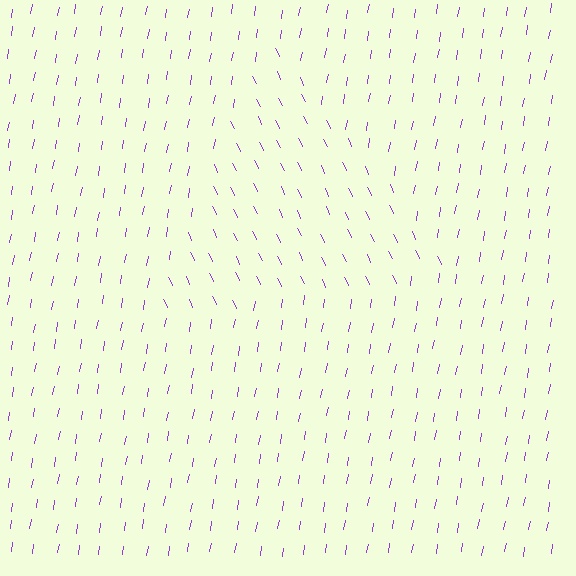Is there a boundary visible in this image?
Yes, there is a texture boundary formed by a change in line orientation.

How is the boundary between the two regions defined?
The boundary is defined purely by a change in line orientation (approximately 36 degrees difference). All lines are the same color and thickness.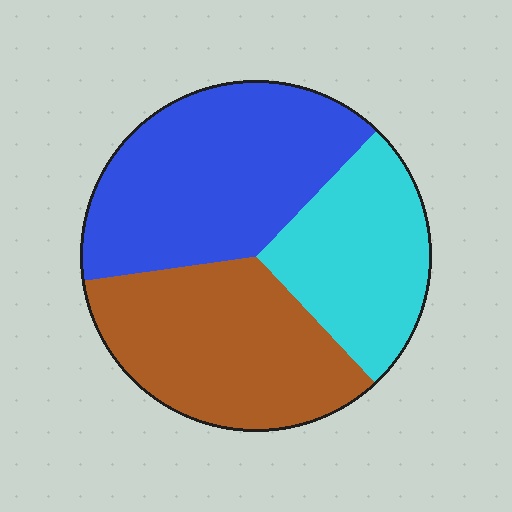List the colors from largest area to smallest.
From largest to smallest: blue, brown, cyan.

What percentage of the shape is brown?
Brown takes up between a quarter and a half of the shape.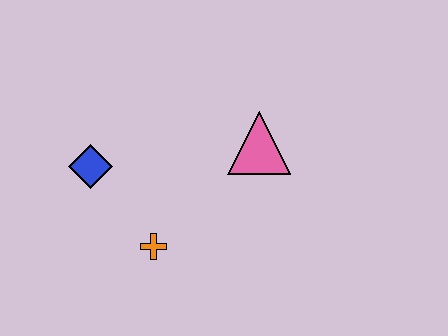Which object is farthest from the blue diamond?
The pink triangle is farthest from the blue diamond.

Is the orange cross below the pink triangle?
Yes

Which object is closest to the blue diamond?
The orange cross is closest to the blue diamond.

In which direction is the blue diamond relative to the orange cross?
The blue diamond is above the orange cross.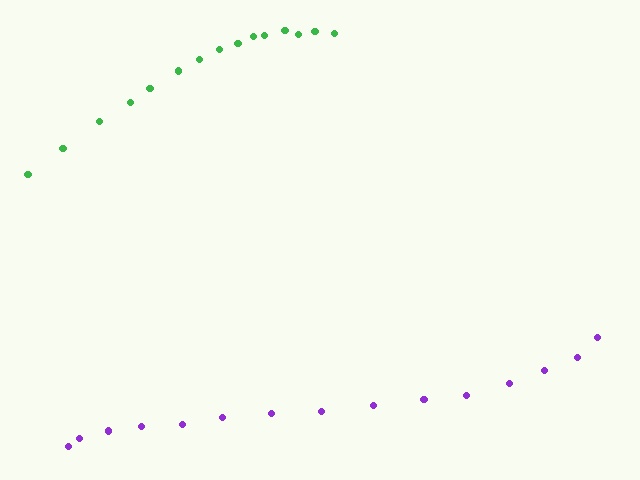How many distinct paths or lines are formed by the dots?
There are 2 distinct paths.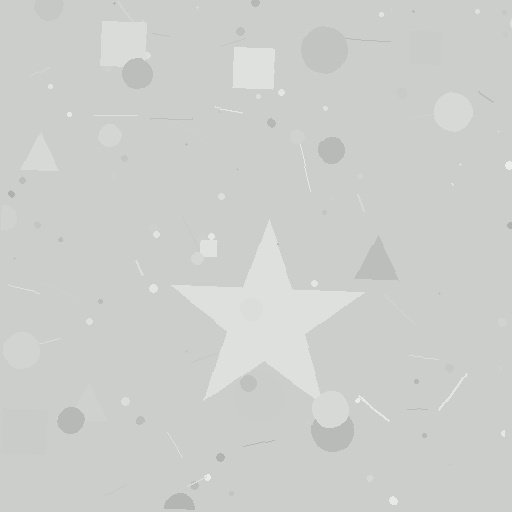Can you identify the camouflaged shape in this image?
The camouflaged shape is a star.